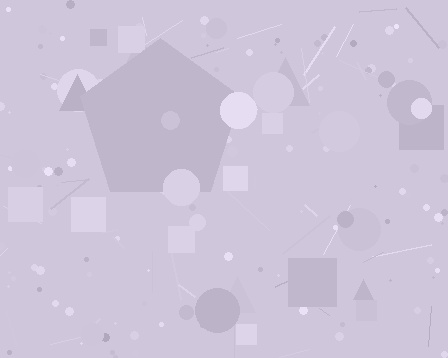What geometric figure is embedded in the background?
A pentagon is embedded in the background.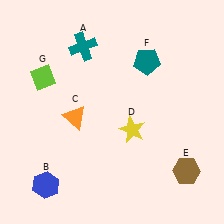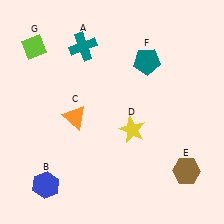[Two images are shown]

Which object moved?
The lime diamond (G) moved up.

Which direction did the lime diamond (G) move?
The lime diamond (G) moved up.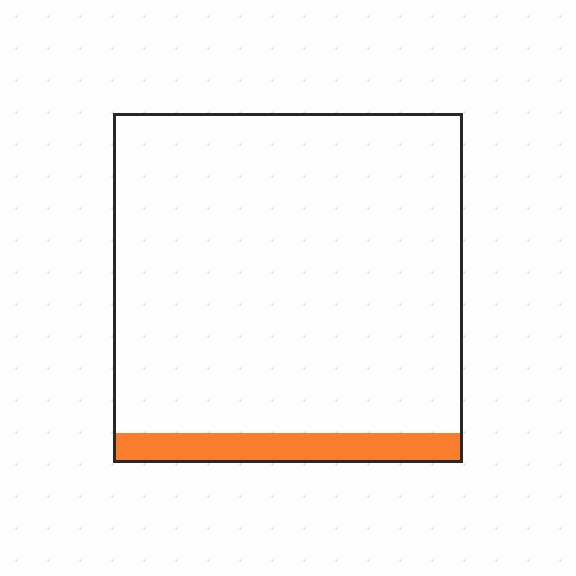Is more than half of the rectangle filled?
No.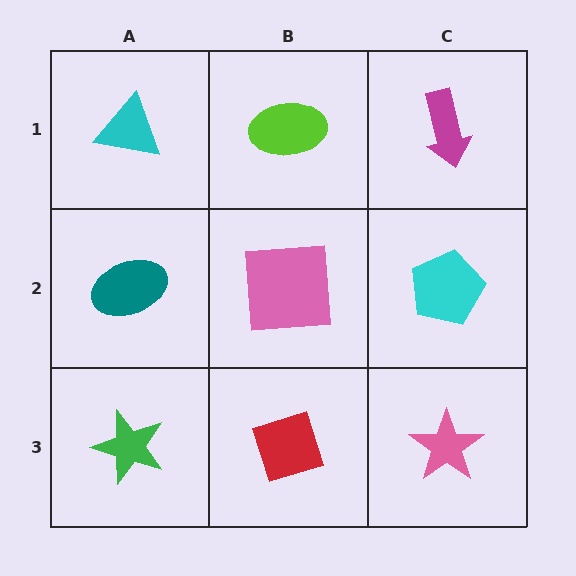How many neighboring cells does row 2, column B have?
4.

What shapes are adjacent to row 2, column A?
A cyan triangle (row 1, column A), a green star (row 3, column A), a pink square (row 2, column B).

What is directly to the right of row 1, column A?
A lime ellipse.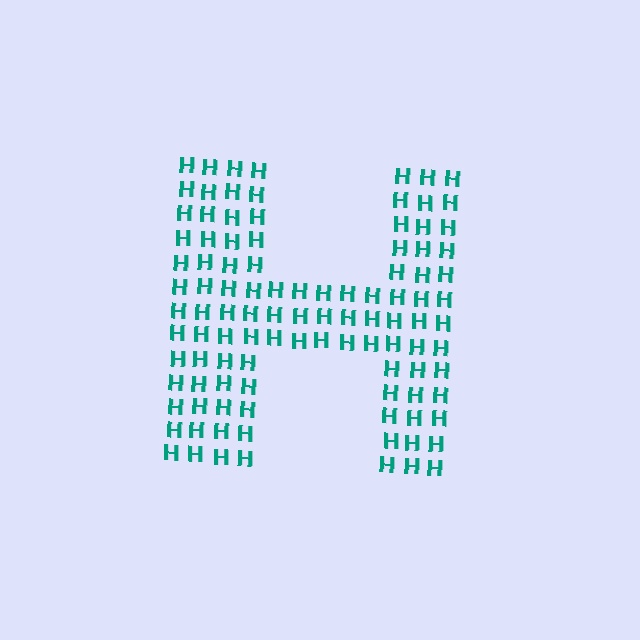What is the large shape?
The large shape is the letter H.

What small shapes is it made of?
It is made of small letter H's.